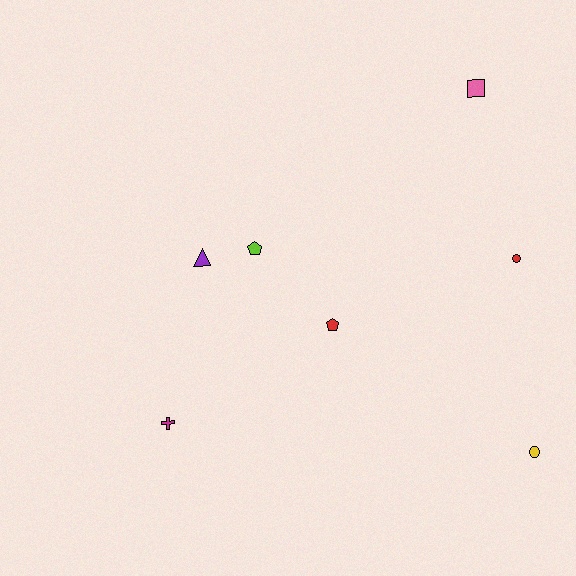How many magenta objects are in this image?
There is 1 magenta object.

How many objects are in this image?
There are 7 objects.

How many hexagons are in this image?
There are no hexagons.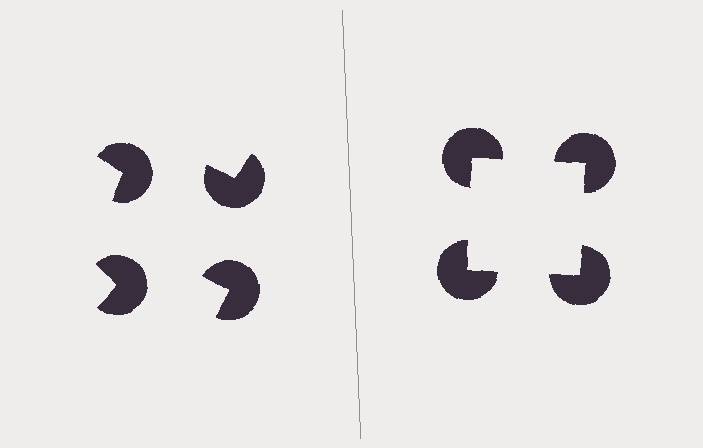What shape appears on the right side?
An illusory square.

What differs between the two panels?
The pac-man discs are positioned identically on both sides; only the wedge orientations differ. On the right they align to a square; on the left they are misaligned.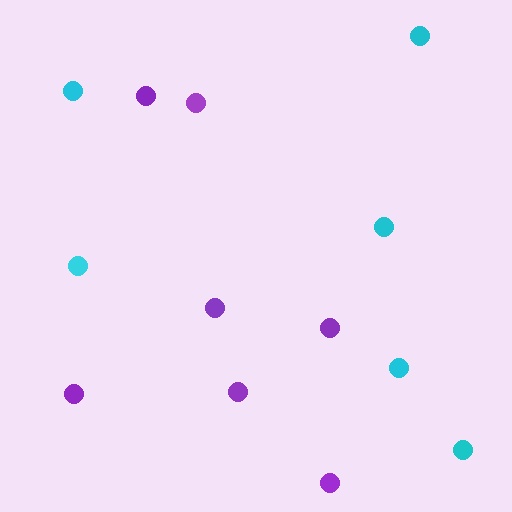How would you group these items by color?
There are 2 groups: one group of cyan circles (6) and one group of purple circles (7).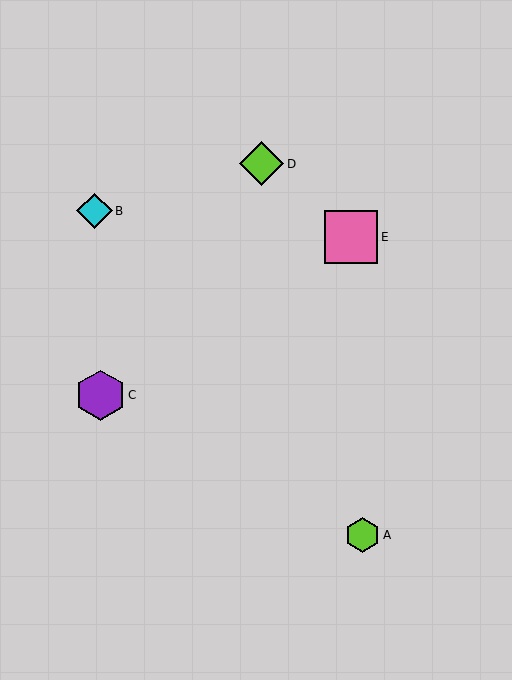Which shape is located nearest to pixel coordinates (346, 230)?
The pink square (labeled E) at (351, 237) is nearest to that location.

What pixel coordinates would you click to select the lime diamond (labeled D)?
Click at (262, 164) to select the lime diamond D.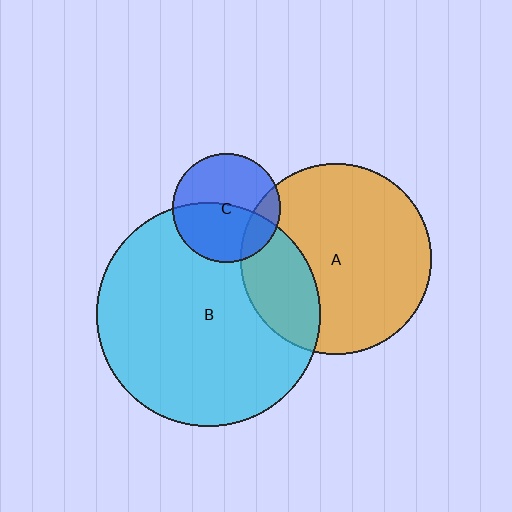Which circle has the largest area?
Circle B (cyan).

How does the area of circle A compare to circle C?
Approximately 3.1 times.